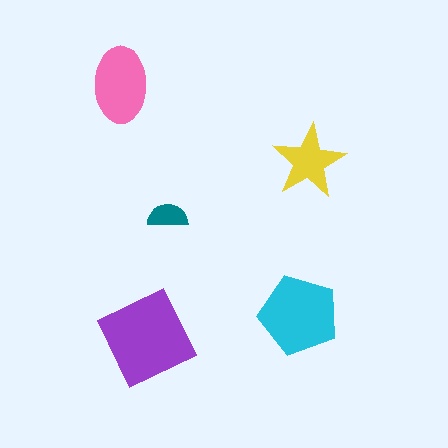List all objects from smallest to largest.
The teal semicircle, the yellow star, the pink ellipse, the cyan pentagon, the purple square.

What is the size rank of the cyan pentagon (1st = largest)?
2nd.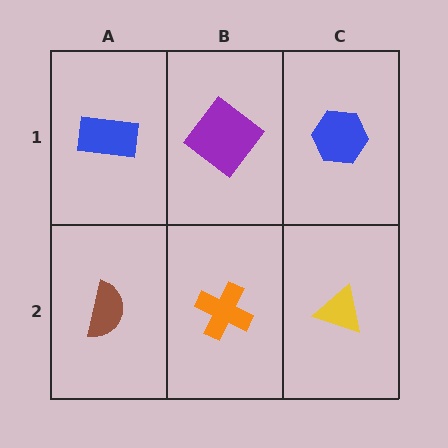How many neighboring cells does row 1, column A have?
2.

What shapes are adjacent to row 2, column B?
A purple diamond (row 1, column B), a brown semicircle (row 2, column A), a yellow triangle (row 2, column C).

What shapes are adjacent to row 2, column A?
A blue rectangle (row 1, column A), an orange cross (row 2, column B).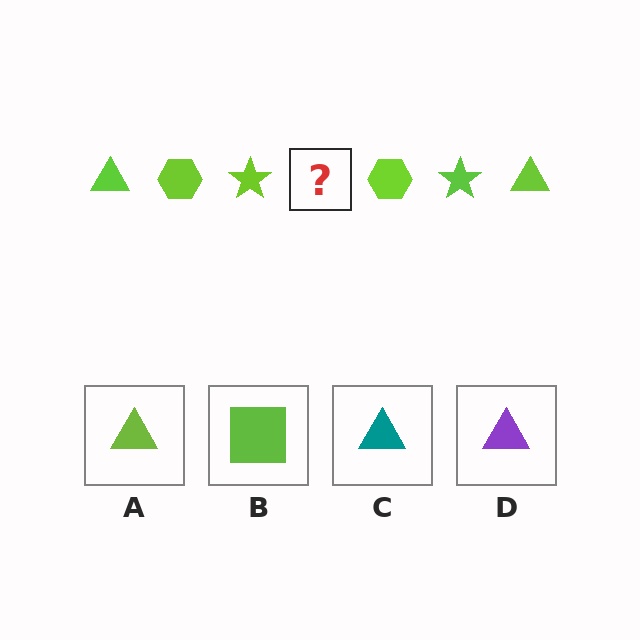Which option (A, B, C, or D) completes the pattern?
A.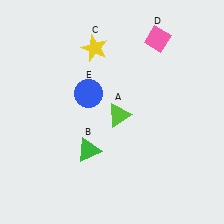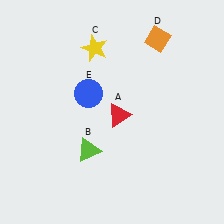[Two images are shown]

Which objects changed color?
A changed from lime to red. B changed from green to lime. D changed from pink to orange.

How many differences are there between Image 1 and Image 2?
There are 3 differences between the two images.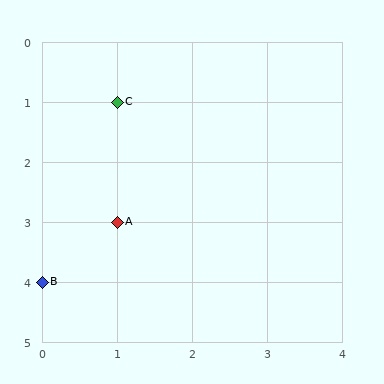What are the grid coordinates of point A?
Point A is at grid coordinates (1, 3).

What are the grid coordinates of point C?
Point C is at grid coordinates (1, 1).